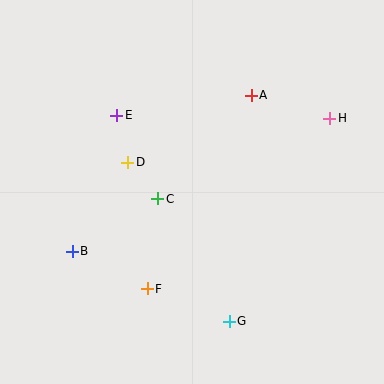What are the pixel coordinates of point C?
Point C is at (158, 199).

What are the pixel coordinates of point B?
Point B is at (72, 251).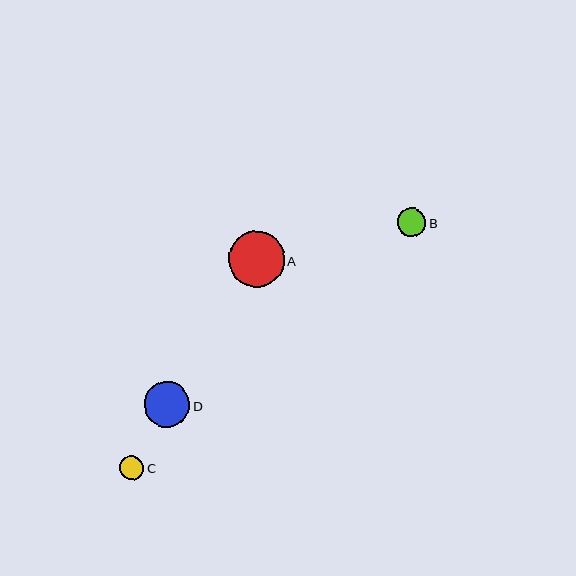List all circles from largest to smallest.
From largest to smallest: A, D, B, C.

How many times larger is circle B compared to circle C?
Circle B is approximately 1.2 times the size of circle C.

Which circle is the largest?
Circle A is the largest with a size of approximately 56 pixels.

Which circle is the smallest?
Circle C is the smallest with a size of approximately 24 pixels.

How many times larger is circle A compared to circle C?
Circle A is approximately 2.3 times the size of circle C.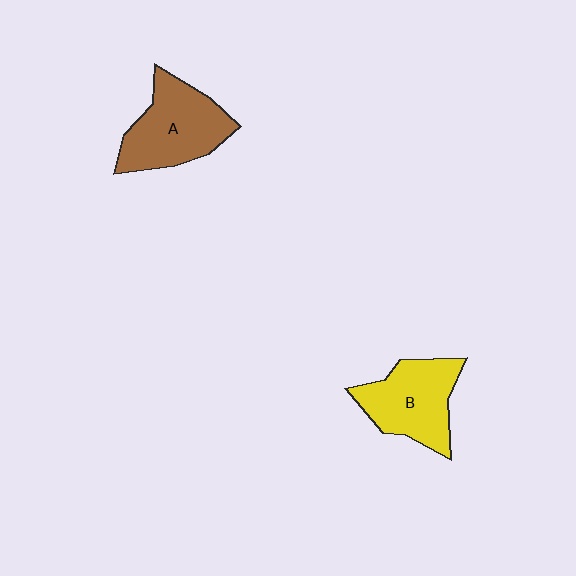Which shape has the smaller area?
Shape B (yellow).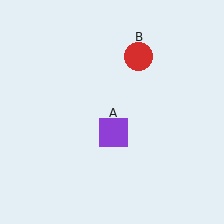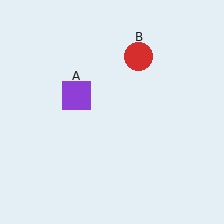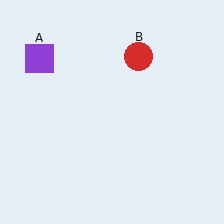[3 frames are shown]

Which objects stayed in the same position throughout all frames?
Red circle (object B) remained stationary.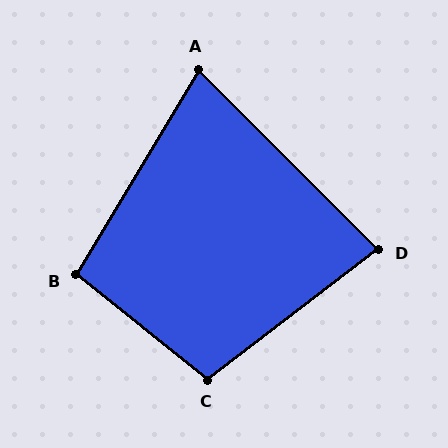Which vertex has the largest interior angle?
C, at approximately 104 degrees.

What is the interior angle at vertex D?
Approximately 82 degrees (acute).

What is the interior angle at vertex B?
Approximately 98 degrees (obtuse).